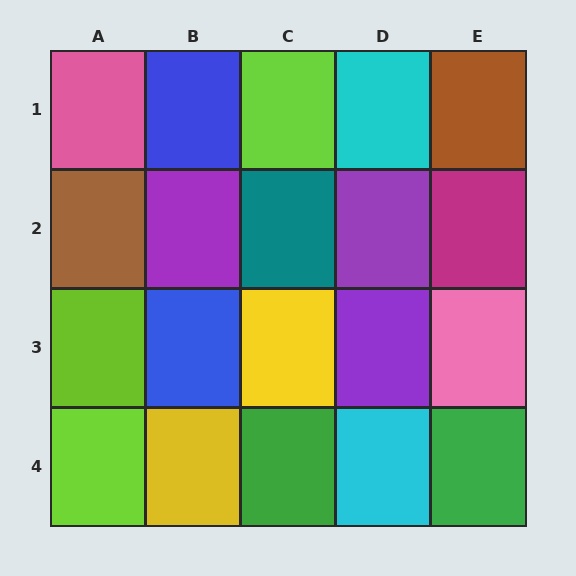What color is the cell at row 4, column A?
Lime.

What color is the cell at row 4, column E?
Green.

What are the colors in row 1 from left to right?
Pink, blue, lime, cyan, brown.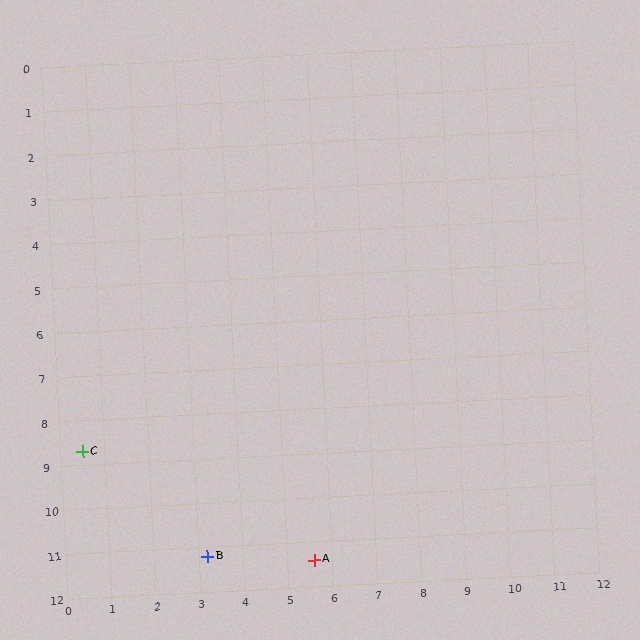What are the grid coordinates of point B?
Point B is at approximately (3.2, 11.2).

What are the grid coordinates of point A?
Point A is at approximately (5.6, 11.4).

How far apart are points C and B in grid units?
Points C and B are about 3.7 grid units apart.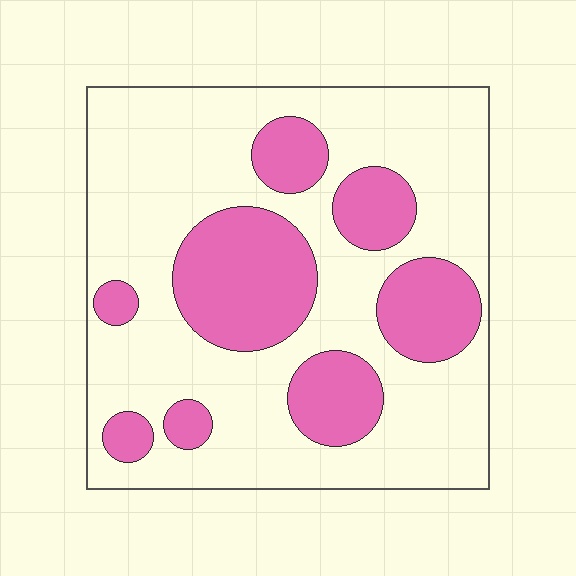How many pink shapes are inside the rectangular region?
8.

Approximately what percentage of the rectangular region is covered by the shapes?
Approximately 30%.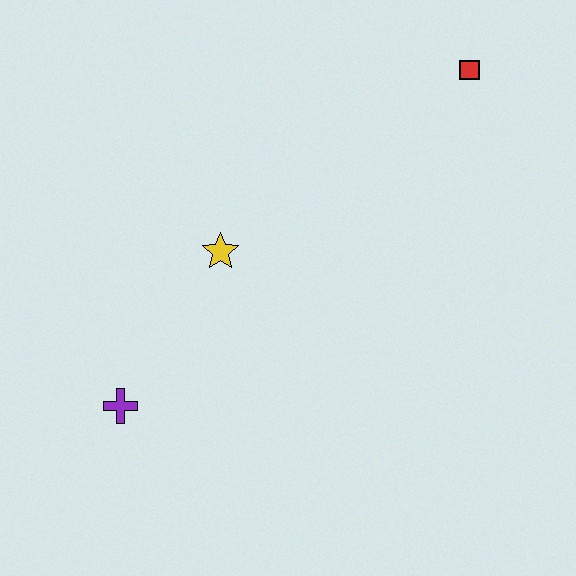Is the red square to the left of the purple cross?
No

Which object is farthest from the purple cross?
The red square is farthest from the purple cross.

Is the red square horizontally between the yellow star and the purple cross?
No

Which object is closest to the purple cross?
The yellow star is closest to the purple cross.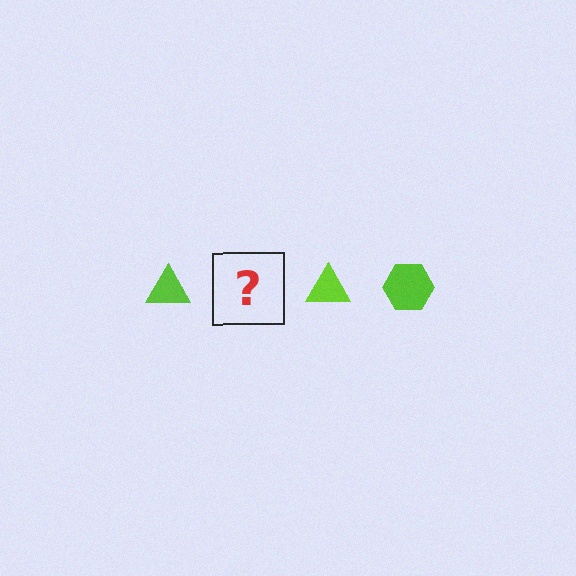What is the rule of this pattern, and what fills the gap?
The rule is that the pattern cycles through triangle, hexagon shapes in lime. The gap should be filled with a lime hexagon.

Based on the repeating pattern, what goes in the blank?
The blank should be a lime hexagon.